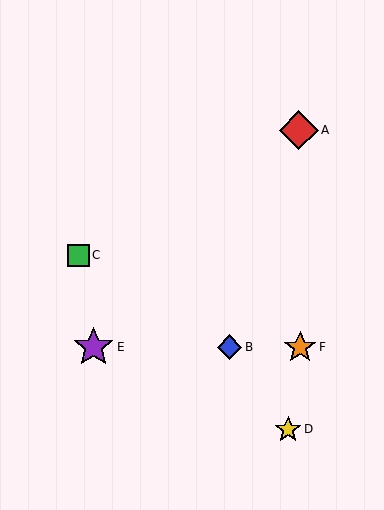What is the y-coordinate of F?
Object F is at y≈347.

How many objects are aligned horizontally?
3 objects (B, E, F) are aligned horizontally.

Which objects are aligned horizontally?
Objects B, E, F are aligned horizontally.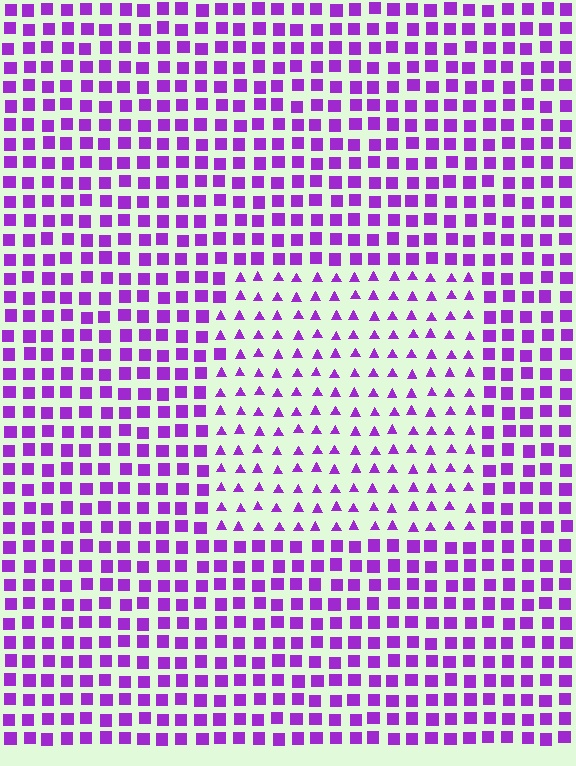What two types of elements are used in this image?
The image uses triangles inside the rectangle region and squares outside it.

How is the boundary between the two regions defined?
The boundary is defined by a change in element shape: triangles inside vs. squares outside. All elements share the same color and spacing.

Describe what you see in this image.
The image is filled with small purple elements arranged in a uniform grid. A rectangle-shaped region contains triangles, while the surrounding area contains squares. The boundary is defined purely by the change in element shape.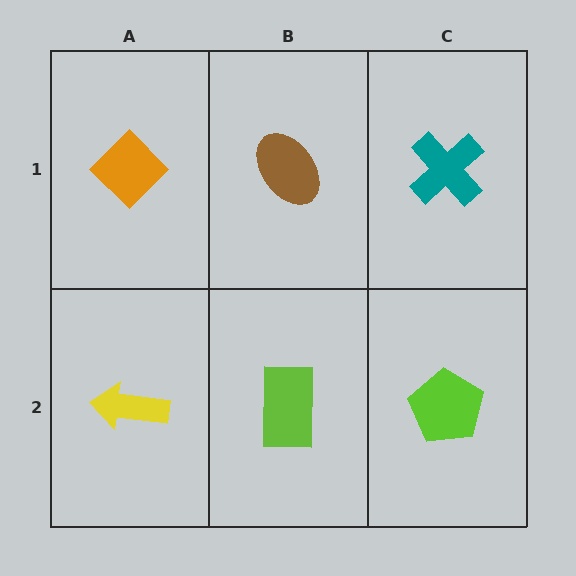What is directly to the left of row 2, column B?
A yellow arrow.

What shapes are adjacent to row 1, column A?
A yellow arrow (row 2, column A), a brown ellipse (row 1, column B).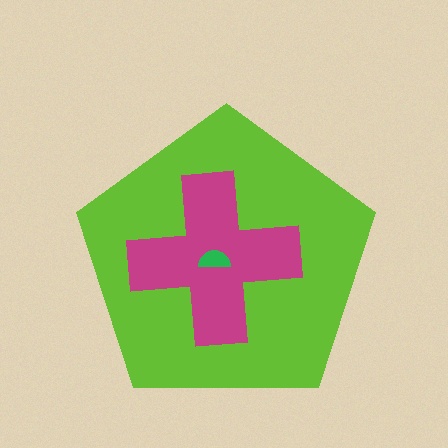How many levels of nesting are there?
3.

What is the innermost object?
The green semicircle.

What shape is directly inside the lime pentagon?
The magenta cross.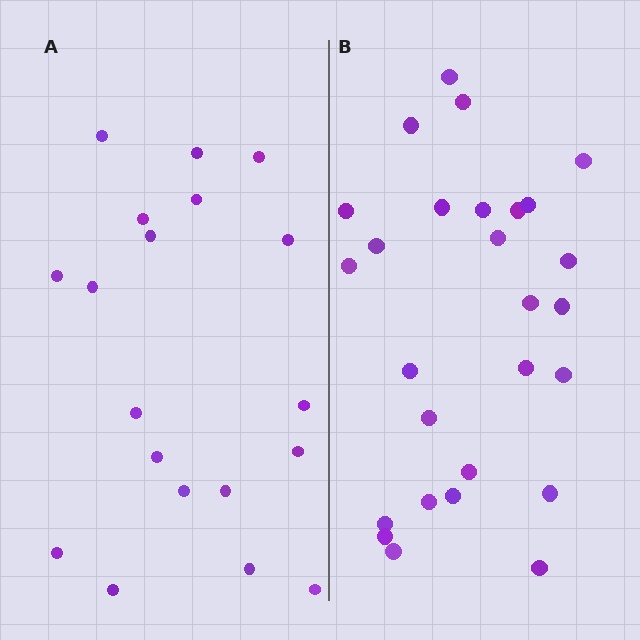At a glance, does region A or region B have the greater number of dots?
Region B (the right region) has more dots.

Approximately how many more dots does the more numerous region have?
Region B has roughly 8 or so more dots than region A.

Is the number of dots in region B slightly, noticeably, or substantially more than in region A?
Region B has noticeably more, but not dramatically so. The ratio is roughly 1.4 to 1.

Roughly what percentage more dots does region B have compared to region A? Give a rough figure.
About 40% more.